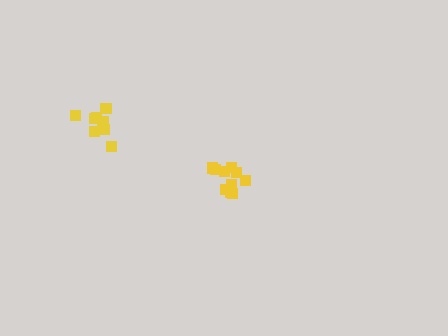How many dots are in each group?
Group 1: 10 dots, Group 2: 8 dots (18 total).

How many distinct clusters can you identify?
There are 2 distinct clusters.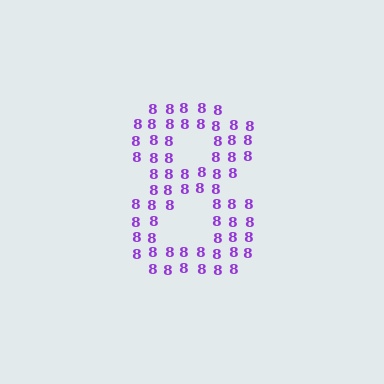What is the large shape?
The large shape is the digit 8.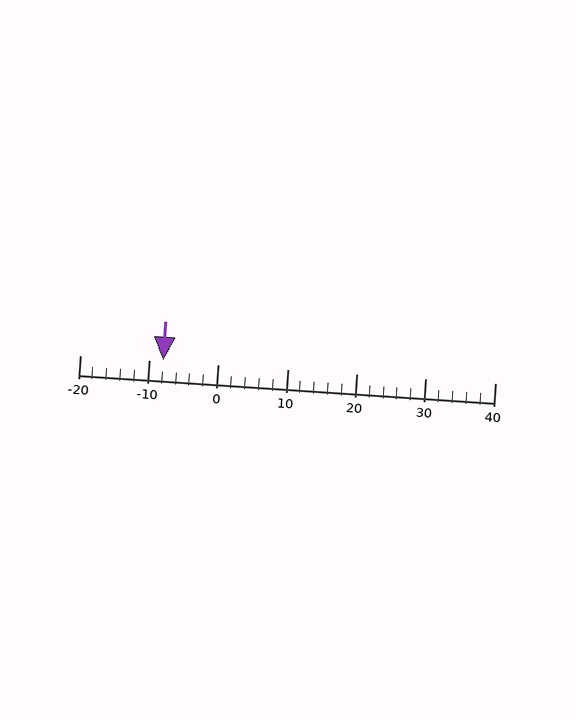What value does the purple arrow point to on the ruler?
The purple arrow points to approximately -8.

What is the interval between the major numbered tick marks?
The major tick marks are spaced 10 units apart.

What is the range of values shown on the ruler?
The ruler shows values from -20 to 40.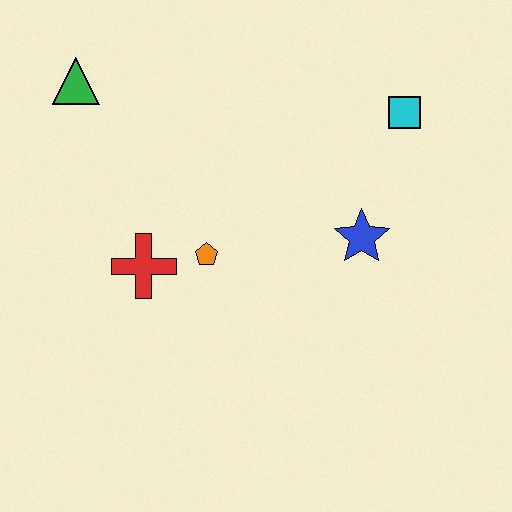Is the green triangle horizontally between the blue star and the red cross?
No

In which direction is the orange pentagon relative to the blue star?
The orange pentagon is to the left of the blue star.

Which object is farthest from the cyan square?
The green triangle is farthest from the cyan square.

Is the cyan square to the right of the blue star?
Yes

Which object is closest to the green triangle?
The red cross is closest to the green triangle.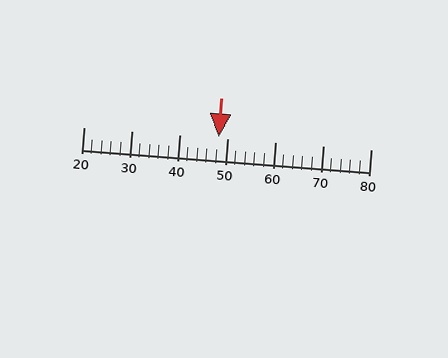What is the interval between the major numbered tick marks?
The major tick marks are spaced 10 units apart.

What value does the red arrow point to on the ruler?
The red arrow points to approximately 48.